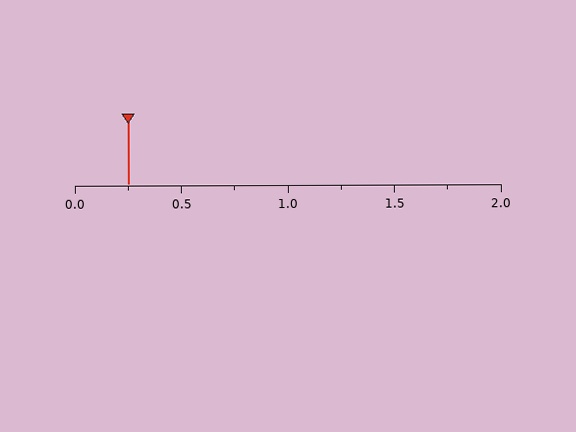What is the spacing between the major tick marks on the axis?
The major ticks are spaced 0.5 apart.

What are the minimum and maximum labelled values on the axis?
The axis runs from 0.0 to 2.0.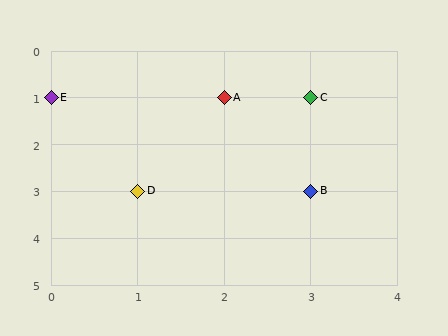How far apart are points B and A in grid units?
Points B and A are 1 column and 2 rows apart (about 2.2 grid units diagonally).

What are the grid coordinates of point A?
Point A is at grid coordinates (2, 1).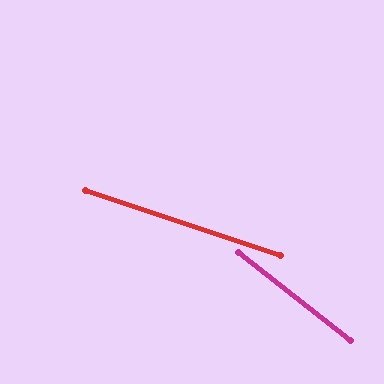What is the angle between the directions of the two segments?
Approximately 20 degrees.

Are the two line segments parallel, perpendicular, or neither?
Neither parallel nor perpendicular — they differ by about 20°.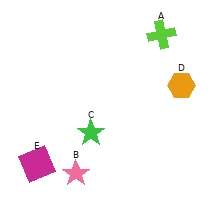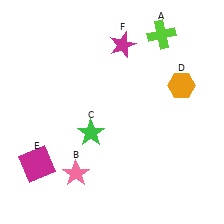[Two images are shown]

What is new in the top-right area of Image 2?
A magenta star (F) was added in the top-right area of Image 2.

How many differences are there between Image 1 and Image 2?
There is 1 difference between the two images.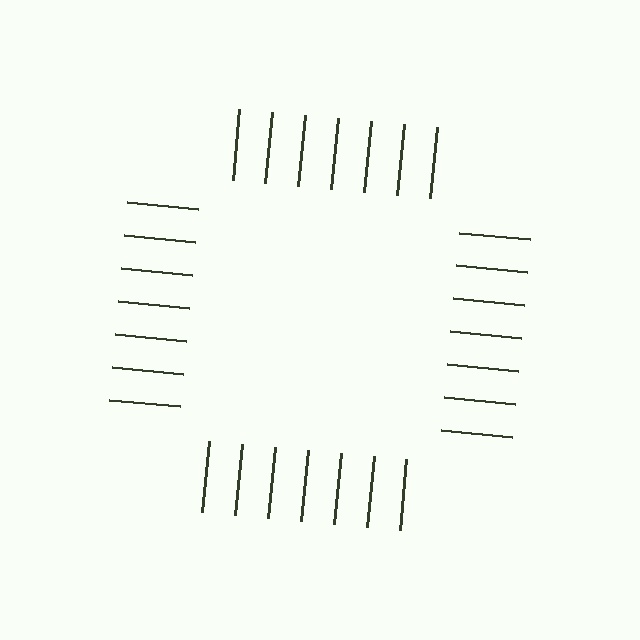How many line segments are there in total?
28 — 7 along each of the 4 edges.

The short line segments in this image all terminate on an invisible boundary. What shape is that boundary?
An illusory square — the line segments terminate on its edges but no continuous stroke is drawn.